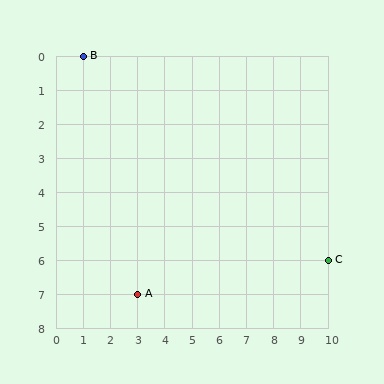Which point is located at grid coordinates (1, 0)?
Point B is at (1, 0).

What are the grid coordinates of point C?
Point C is at grid coordinates (10, 6).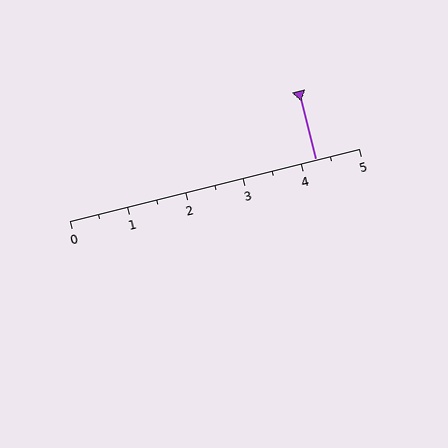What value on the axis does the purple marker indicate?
The marker indicates approximately 4.2.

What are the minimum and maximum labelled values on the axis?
The axis runs from 0 to 5.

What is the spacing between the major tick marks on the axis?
The major ticks are spaced 1 apart.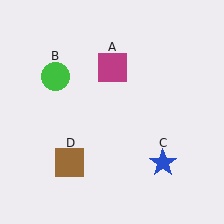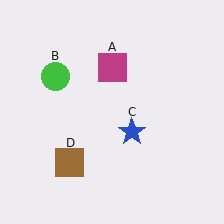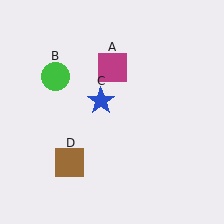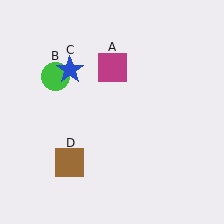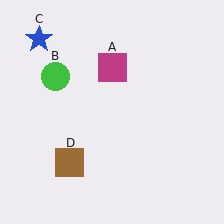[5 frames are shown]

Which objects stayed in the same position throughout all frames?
Magenta square (object A) and green circle (object B) and brown square (object D) remained stationary.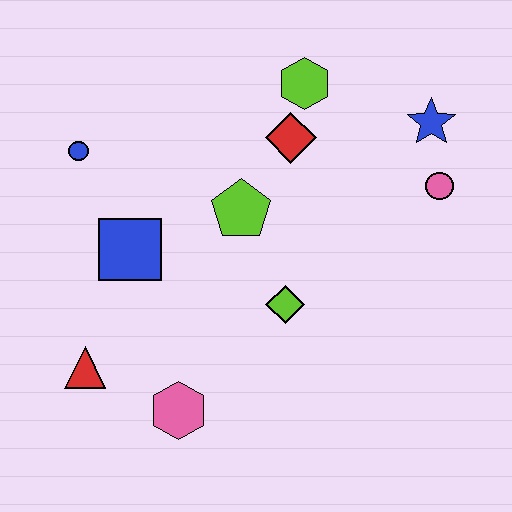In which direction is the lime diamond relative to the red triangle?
The lime diamond is to the right of the red triangle.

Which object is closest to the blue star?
The pink circle is closest to the blue star.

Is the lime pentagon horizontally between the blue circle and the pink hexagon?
No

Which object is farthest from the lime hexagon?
The red triangle is farthest from the lime hexagon.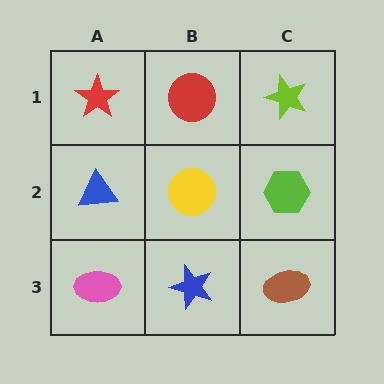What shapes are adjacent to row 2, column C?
A lime star (row 1, column C), a brown ellipse (row 3, column C), a yellow circle (row 2, column B).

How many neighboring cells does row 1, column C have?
2.